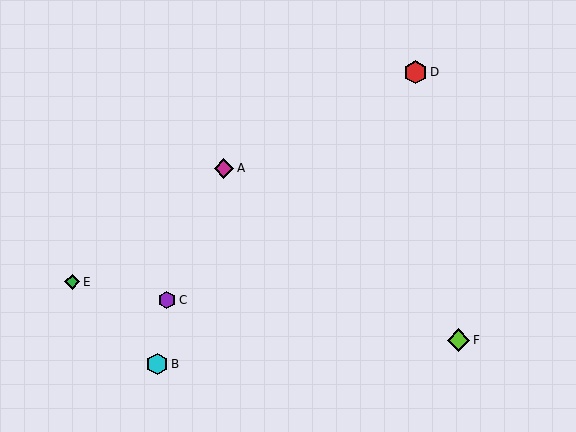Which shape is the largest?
The red hexagon (labeled D) is the largest.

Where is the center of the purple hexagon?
The center of the purple hexagon is at (167, 300).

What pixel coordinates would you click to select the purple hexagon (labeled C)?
Click at (167, 300) to select the purple hexagon C.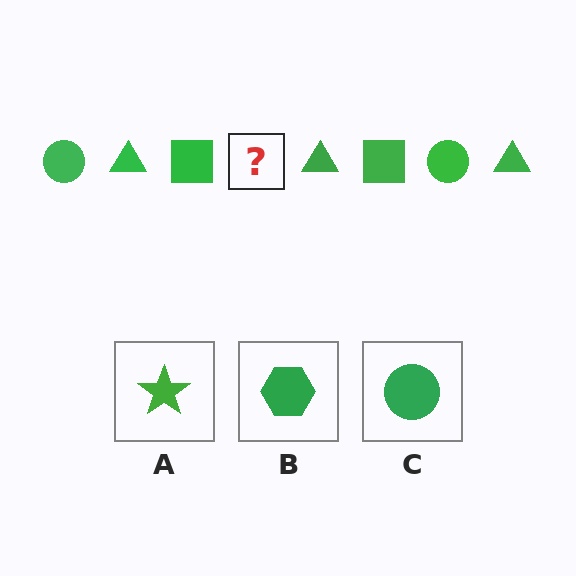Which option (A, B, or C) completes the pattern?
C.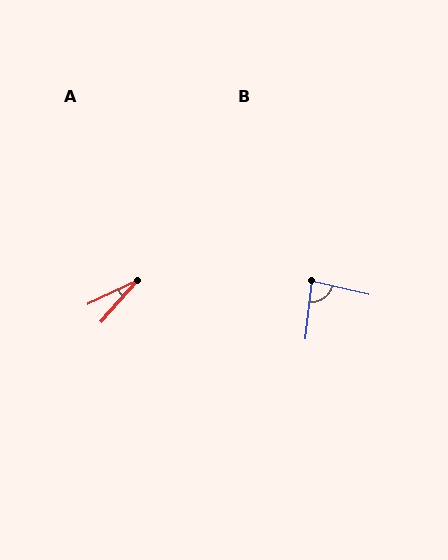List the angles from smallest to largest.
A (24°), B (83°).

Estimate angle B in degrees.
Approximately 83 degrees.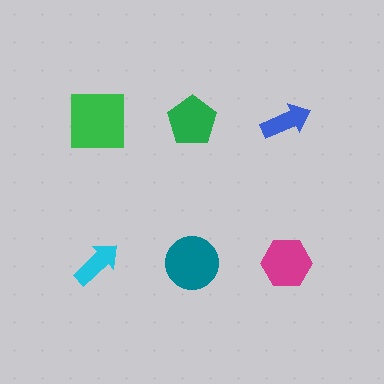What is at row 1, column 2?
A green pentagon.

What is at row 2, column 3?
A magenta hexagon.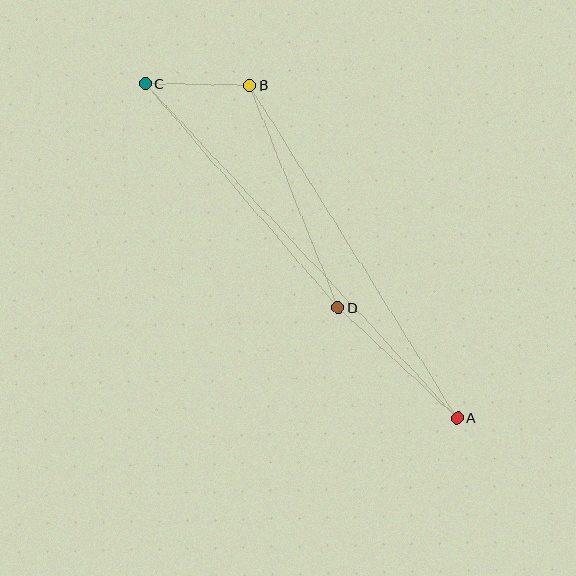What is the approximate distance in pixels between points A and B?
The distance between A and B is approximately 392 pixels.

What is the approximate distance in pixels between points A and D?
The distance between A and D is approximately 162 pixels.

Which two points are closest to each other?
Points B and C are closest to each other.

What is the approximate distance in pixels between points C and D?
The distance between C and D is approximately 296 pixels.